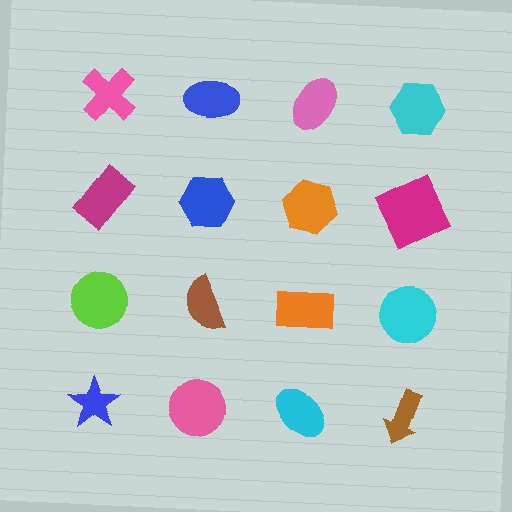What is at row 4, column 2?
A pink circle.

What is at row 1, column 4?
A cyan hexagon.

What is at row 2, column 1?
A magenta rectangle.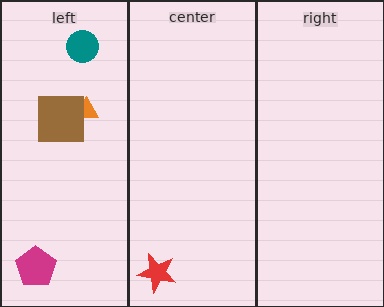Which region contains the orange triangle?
The left region.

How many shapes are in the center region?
1.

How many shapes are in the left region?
4.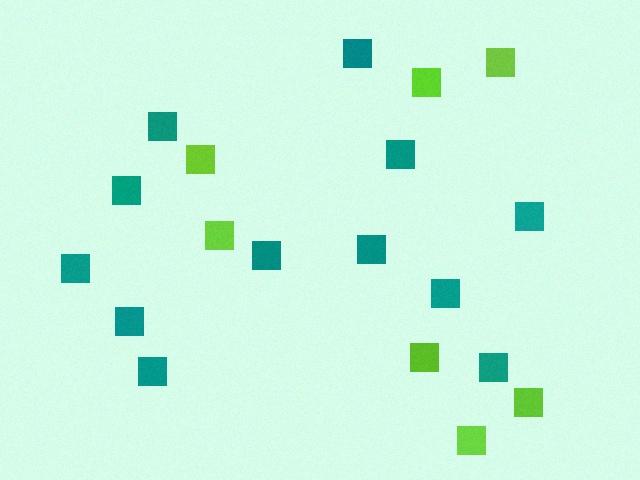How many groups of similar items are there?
There are 2 groups: one group of lime squares (7) and one group of teal squares (12).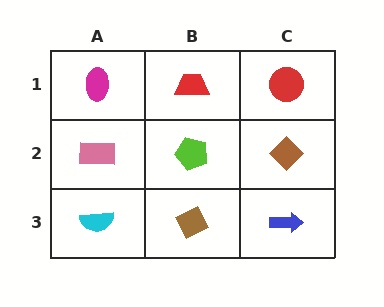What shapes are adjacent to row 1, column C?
A brown diamond (row 2, column C), a red trapezoid (row 1, column B).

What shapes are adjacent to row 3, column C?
A brown diamond (row 2, column C), a brown diamond (row 3, column B).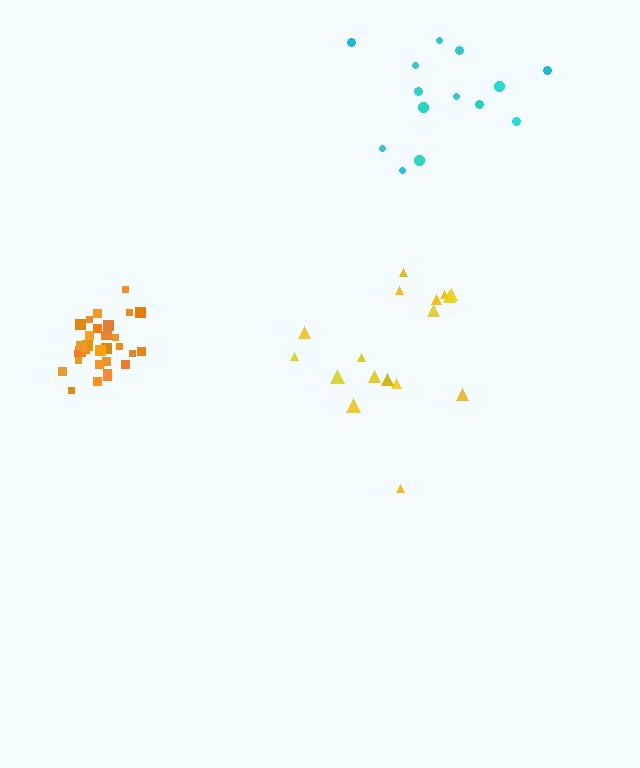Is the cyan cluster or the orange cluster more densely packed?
Orange.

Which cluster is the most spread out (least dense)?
Cyan.